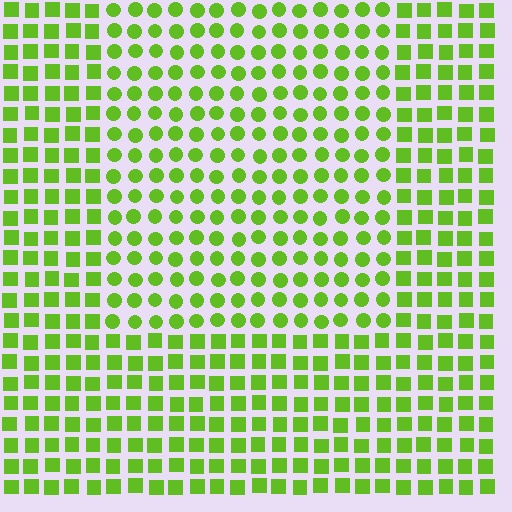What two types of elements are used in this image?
The image uses circles inside the rectangle region and squares outside it.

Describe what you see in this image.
The image is filled with small lime elements arranged in a uniform grid. A rectangle-shaped region contains circles, while the surrounding area contains squares. The boundary is defined purely by the change in element shape.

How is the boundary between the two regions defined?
The boundary is defined by a change in element shape: circles inside vs. squares outside. All elements share the same color and spacing.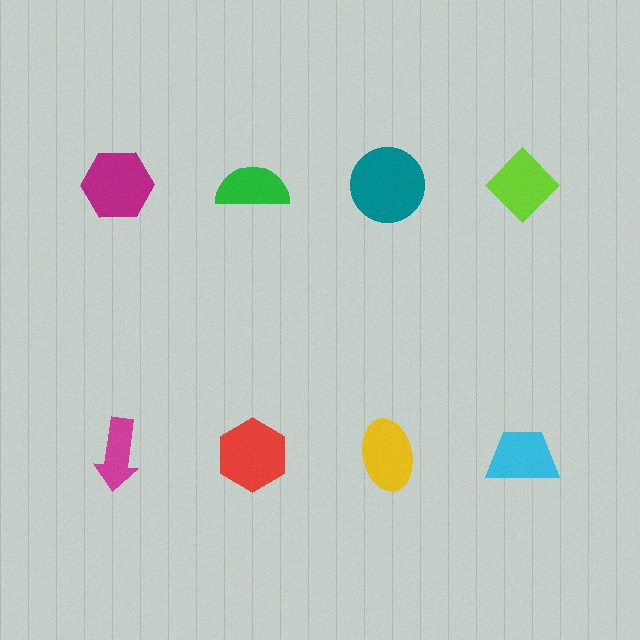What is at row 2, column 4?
A cyan trapezoid.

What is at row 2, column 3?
A yellow ellipse.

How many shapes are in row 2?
4 shapes.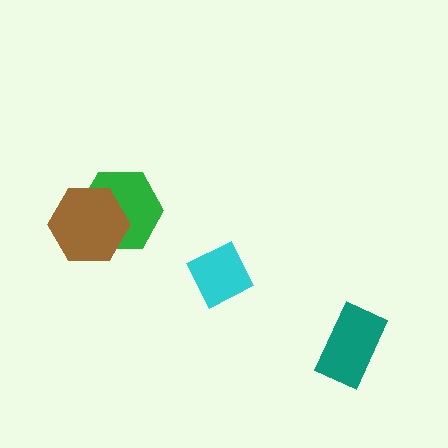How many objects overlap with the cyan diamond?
0 objects overlap with the cyan diamond.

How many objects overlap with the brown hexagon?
1 object overlaps with the brown hexagon.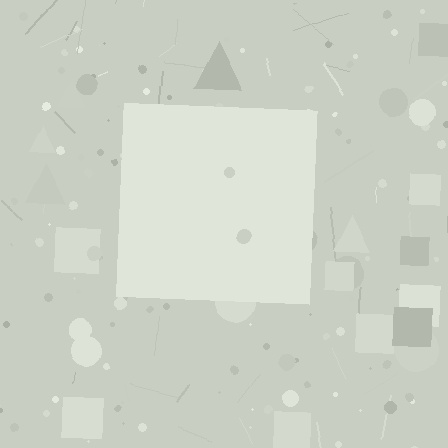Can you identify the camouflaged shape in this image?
The camouflaged shape is a square.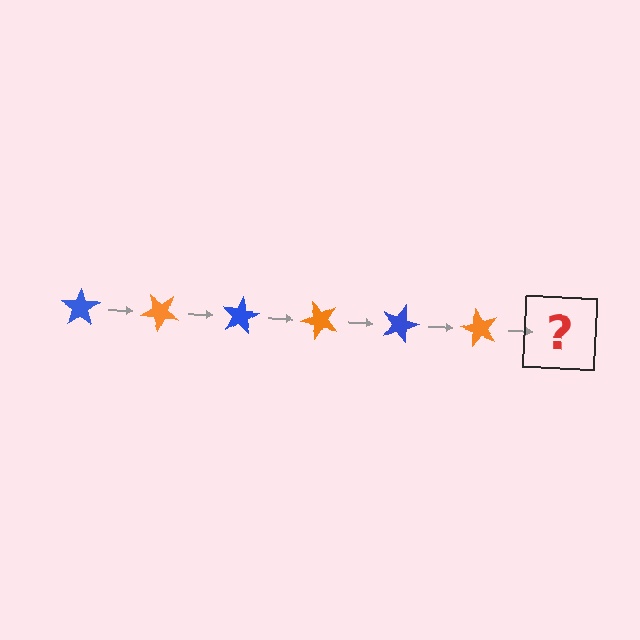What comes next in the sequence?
The next element should be a blue star, rotated 240 degrees from the start.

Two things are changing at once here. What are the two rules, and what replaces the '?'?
The two rules are that it rotates 40 degrees each step and the color cycles through blue and orange. The '?' should be a blue star, rotated 240 degrees from the start.